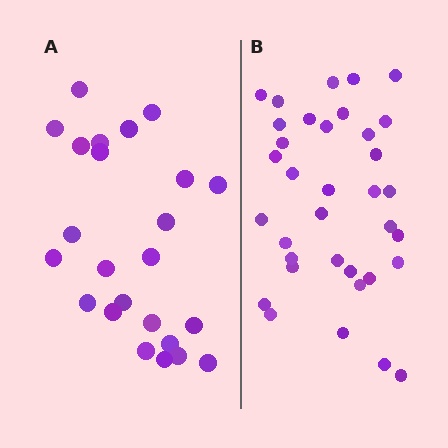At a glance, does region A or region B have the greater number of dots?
Region B (the right region) has more dots.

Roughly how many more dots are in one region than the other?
Region B has roughly 12 or so more dots than region A.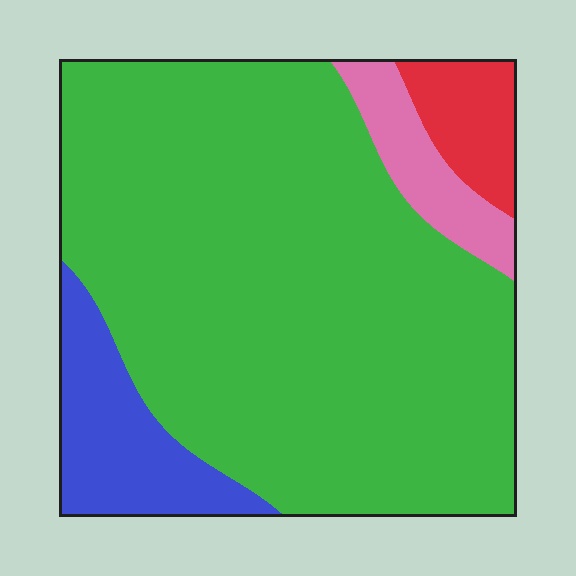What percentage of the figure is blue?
Blue covers 11% of the figure.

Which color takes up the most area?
Green, at roughly 75%.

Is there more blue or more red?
Blue.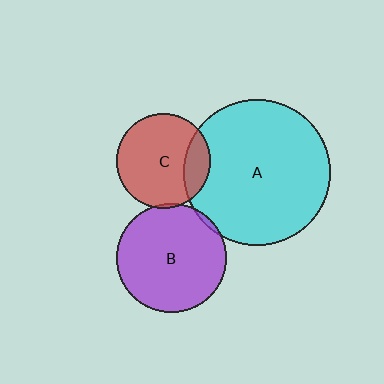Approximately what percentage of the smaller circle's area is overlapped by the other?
Approximately 5%.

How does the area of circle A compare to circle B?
Approximately 1.8 times.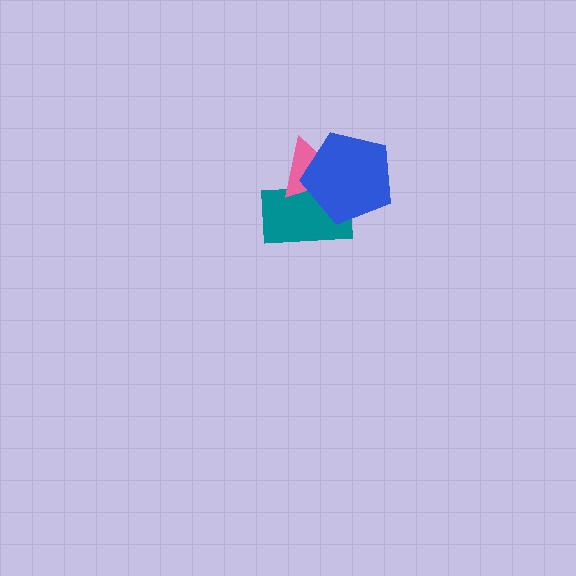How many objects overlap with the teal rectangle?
2 objects overlap with the teal rectangle.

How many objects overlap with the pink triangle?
2 objects overlap with the pink triangle.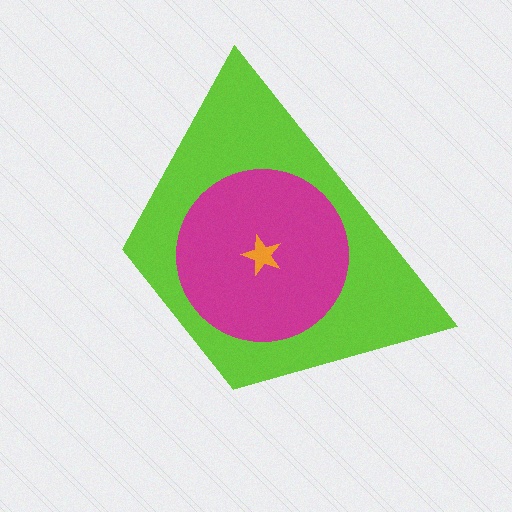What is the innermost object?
The orange star.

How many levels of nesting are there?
3.